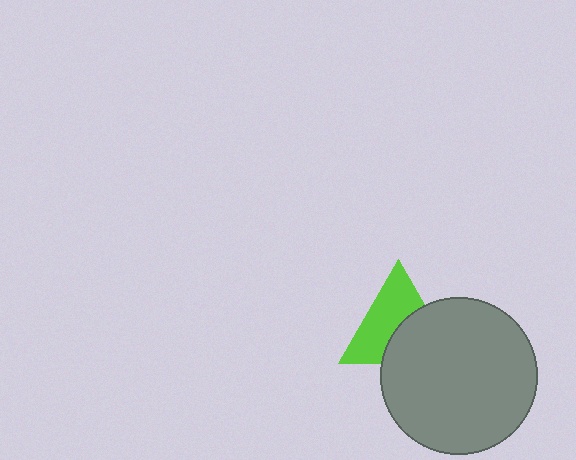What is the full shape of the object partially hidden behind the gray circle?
The partially hidden object is a lime triangle.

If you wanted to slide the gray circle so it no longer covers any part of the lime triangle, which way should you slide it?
Slide it toward the lower-right — that is the most direct way to separate the two shapes.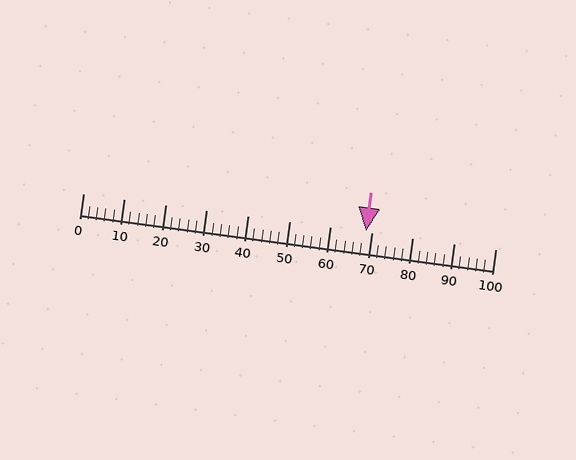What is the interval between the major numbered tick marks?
The major tick marks are spaced 10 units apart.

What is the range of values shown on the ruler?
The ruler shows values from 0 to 100.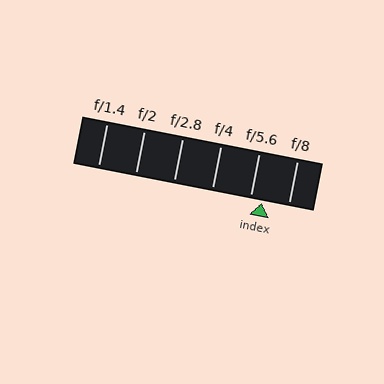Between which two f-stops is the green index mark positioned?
The index mark is between f/5.6 and f/8.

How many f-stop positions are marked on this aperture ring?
There are 6 f-stop positions marked.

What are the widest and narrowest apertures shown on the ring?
The widest aperture shown is f/1.4 and the narrowest is f/8.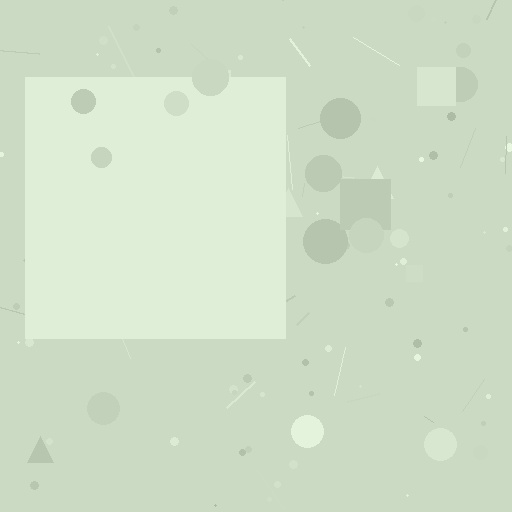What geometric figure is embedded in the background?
A square is embedded in the background.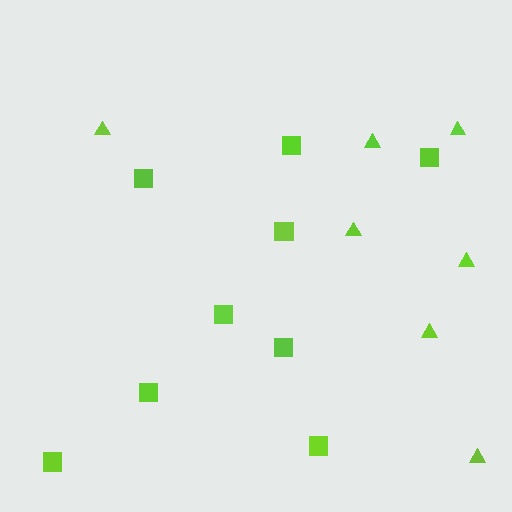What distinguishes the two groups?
There are 2 groups: one group of triangles (7) and one group of squares (9).